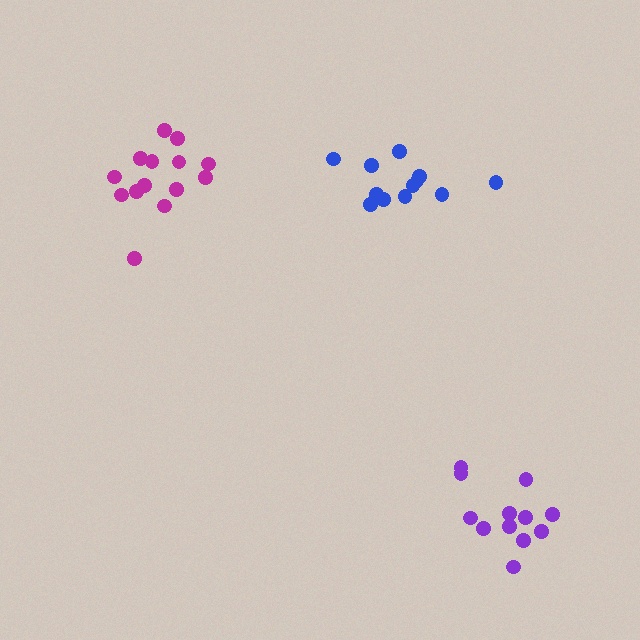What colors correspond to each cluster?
The clusters are colored: magenta, blue, purple.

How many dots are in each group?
Group 1: 14 dots, Group 2: 12 dots, Group 3: 12 dots (38 total).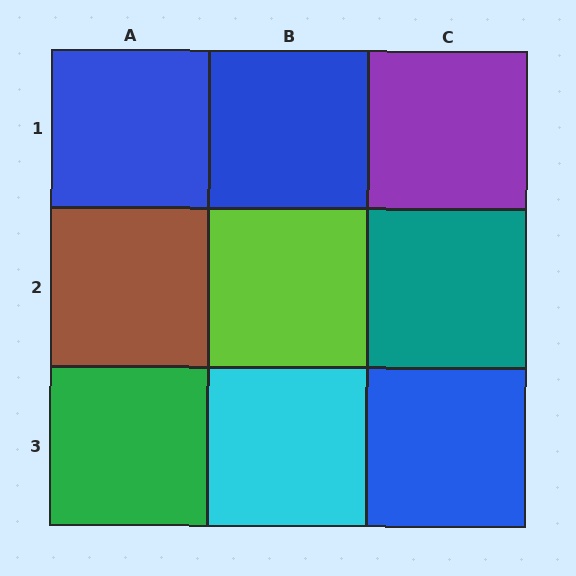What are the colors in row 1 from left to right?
Blue, blue, purple.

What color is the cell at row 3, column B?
Cyan.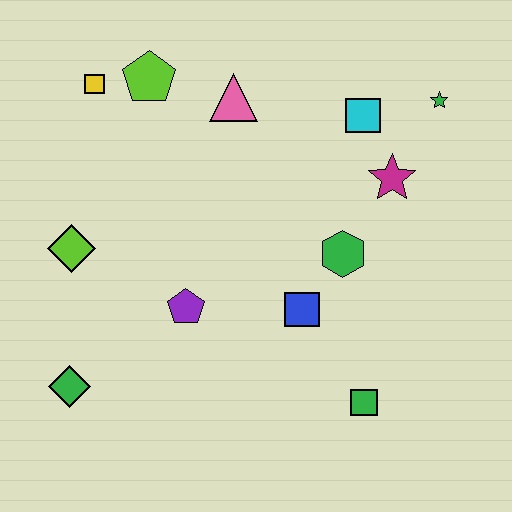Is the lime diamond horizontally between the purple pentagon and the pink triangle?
No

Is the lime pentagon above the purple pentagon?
Yes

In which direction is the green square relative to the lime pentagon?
The green square is below the lime pentagon.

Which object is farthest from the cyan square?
The green diamond is farthest from the cyan square.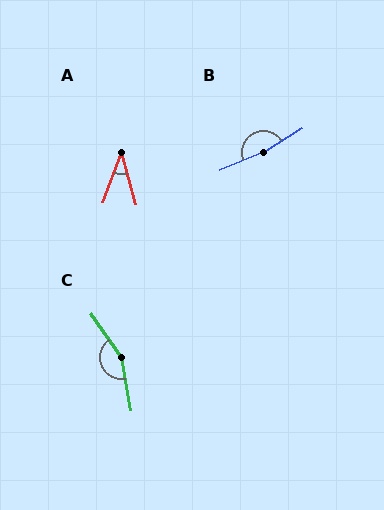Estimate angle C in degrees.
Approximately 156 degrees.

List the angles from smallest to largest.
A (35°), C (156°), B (170°).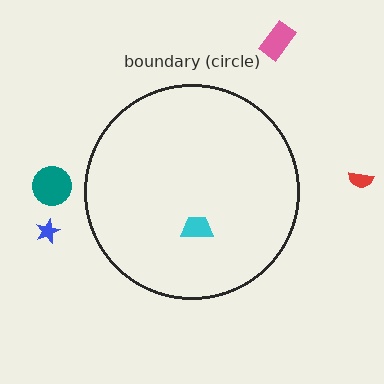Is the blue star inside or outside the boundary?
Outside.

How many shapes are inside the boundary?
1 inside, 4 outside.